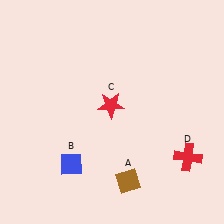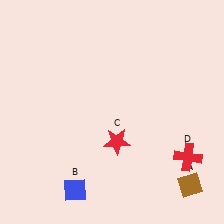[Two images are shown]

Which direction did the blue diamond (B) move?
The blue diamond (B) moved down.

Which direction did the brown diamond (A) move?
The brown diamond (A) moved right.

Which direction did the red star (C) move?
The red star (C) moved down.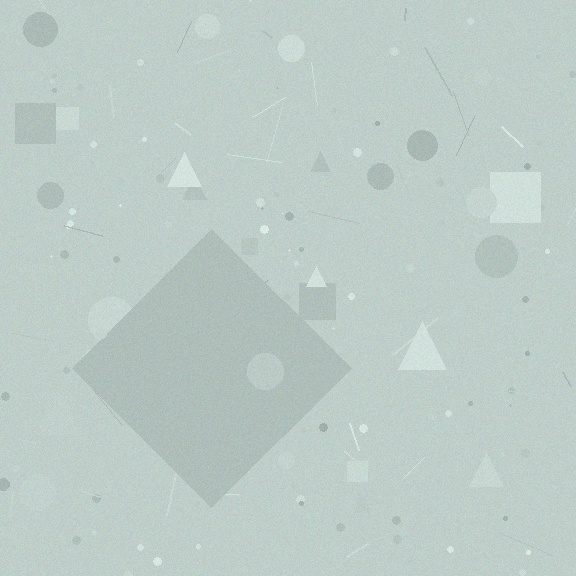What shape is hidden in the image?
A diamond is hidden in the image.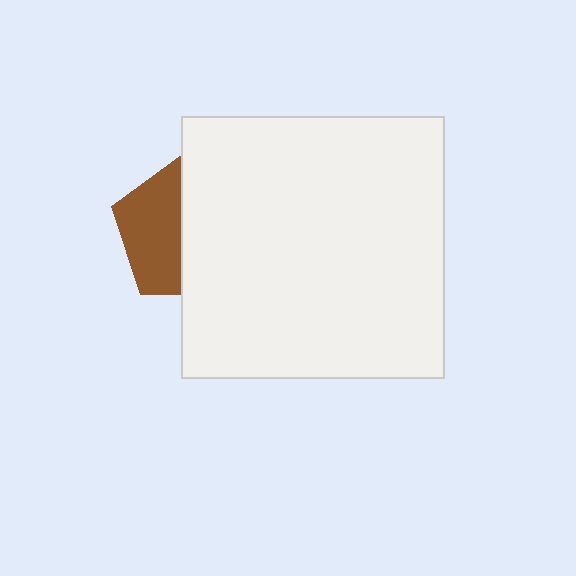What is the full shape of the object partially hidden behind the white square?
The partially hidden object is a brown pentagon.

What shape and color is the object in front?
The object in front is a white square.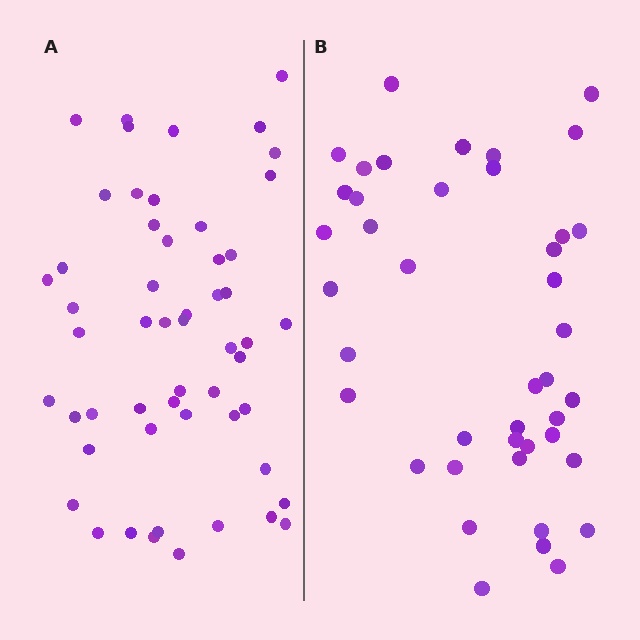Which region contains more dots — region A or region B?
Region A (the left region) has more dots.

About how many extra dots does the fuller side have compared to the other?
Region A has roughly 12 or so more dots than region B.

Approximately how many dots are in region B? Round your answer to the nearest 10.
About 40 dots. (The exact count is 42, which rounds to 40.)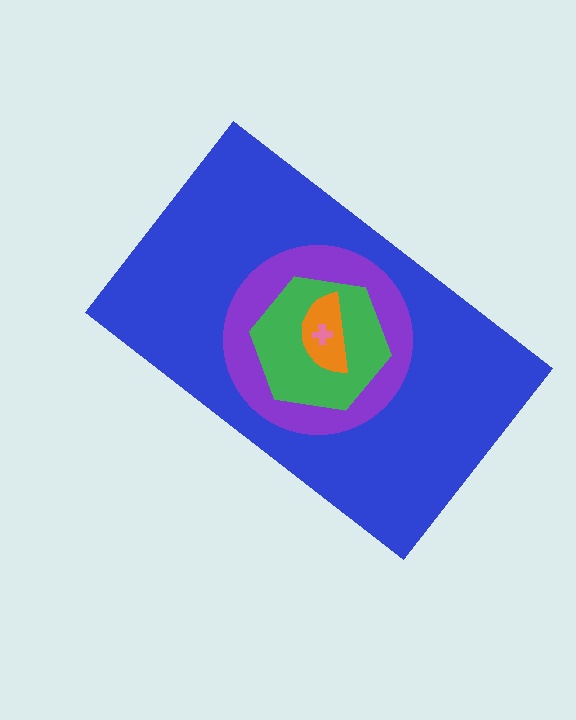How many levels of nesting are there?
5.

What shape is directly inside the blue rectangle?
The purple circle.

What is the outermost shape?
The blue rectangle.